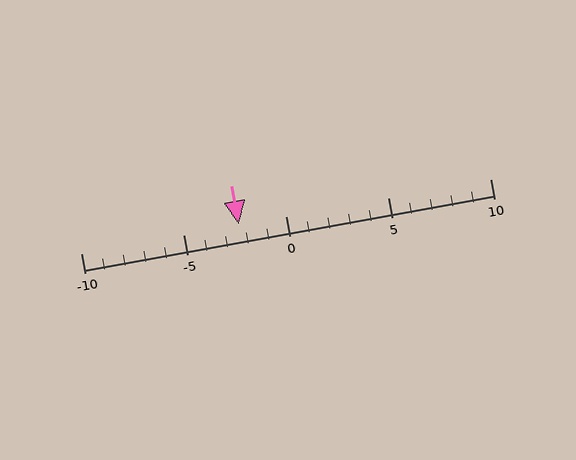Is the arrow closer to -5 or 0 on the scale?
The arrow is closer to 0.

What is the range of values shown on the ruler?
The ruler shows values from -10 to 10.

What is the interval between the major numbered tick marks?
The major tick marks are spaced 5 units apart.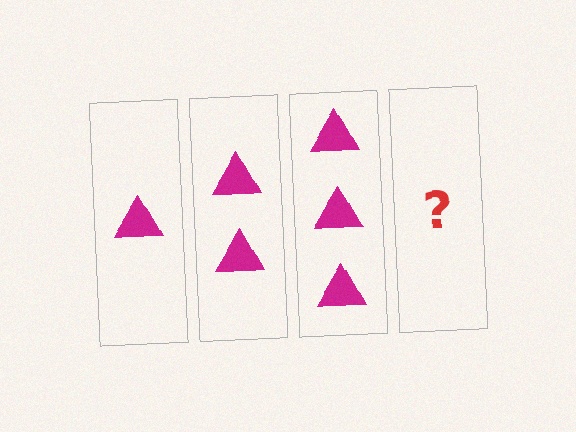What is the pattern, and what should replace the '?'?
The pattern is that each step adds one more triangle. The '?' should be 4 triangles.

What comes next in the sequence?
The next element should be 4 triangles.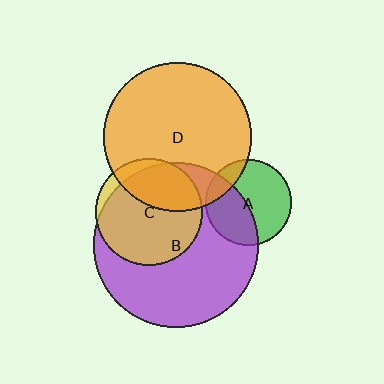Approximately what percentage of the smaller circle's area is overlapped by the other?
Approximately 35%.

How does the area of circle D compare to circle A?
Approximately 3.0 times.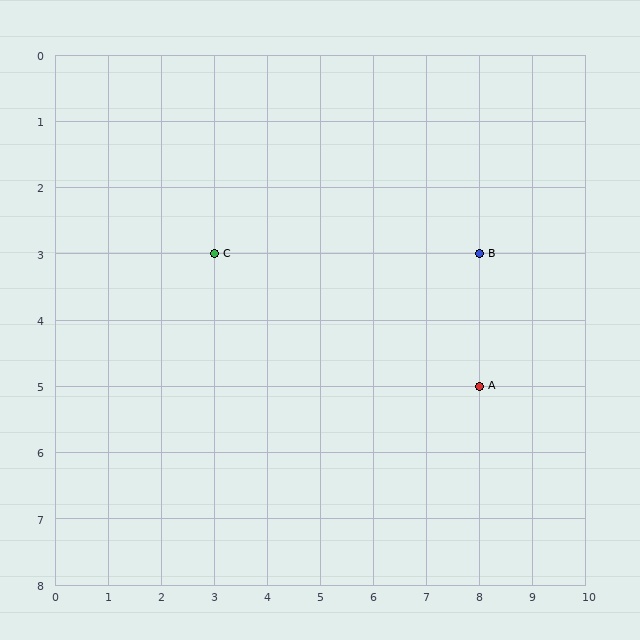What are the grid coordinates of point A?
Point A is at grid coordinates (8, 5).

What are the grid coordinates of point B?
Point B is at grid coordinates (8, 3).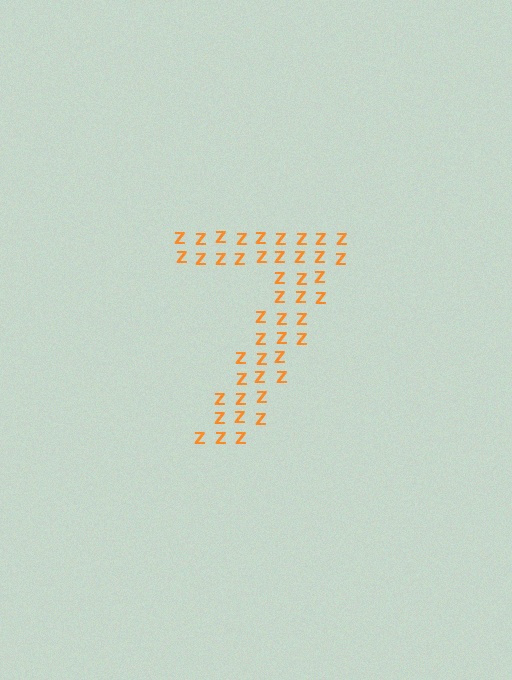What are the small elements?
The small elements are letter Z's.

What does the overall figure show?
The overall figure shows the digit 7.